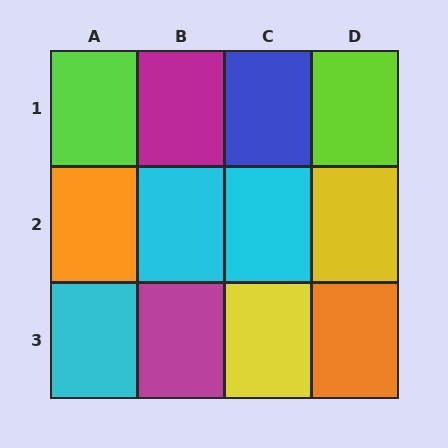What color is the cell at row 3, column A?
Cyan.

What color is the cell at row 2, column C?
Cyan.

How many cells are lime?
2 cells are lime.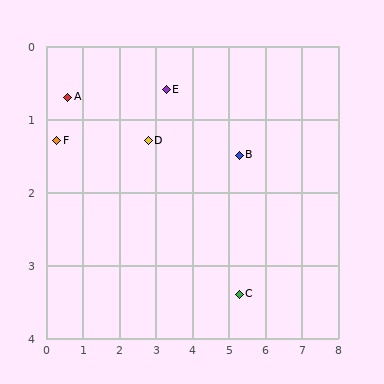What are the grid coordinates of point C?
Point C is at approximately (5.3, 3.4).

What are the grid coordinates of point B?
Point B is at approximately (5.3, 1.5).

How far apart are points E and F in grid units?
Points E and F are about 3.1 grid units apart.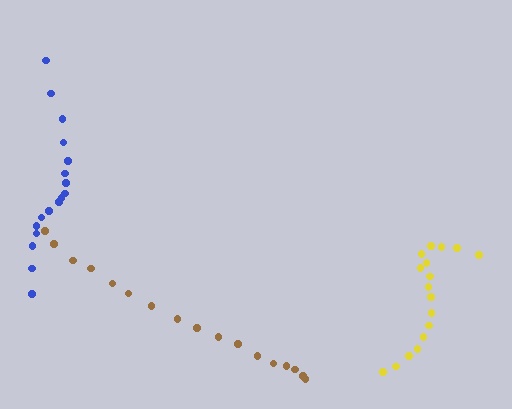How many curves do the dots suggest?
There are 3 distinct paths.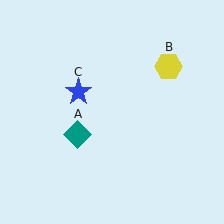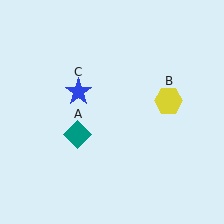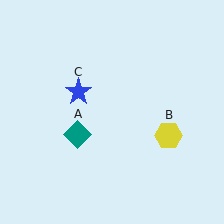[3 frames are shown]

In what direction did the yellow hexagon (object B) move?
The yellow hexagon (object B) moved down.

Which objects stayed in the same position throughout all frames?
Teal diamond (object A) and blue star (object C) remained stationary.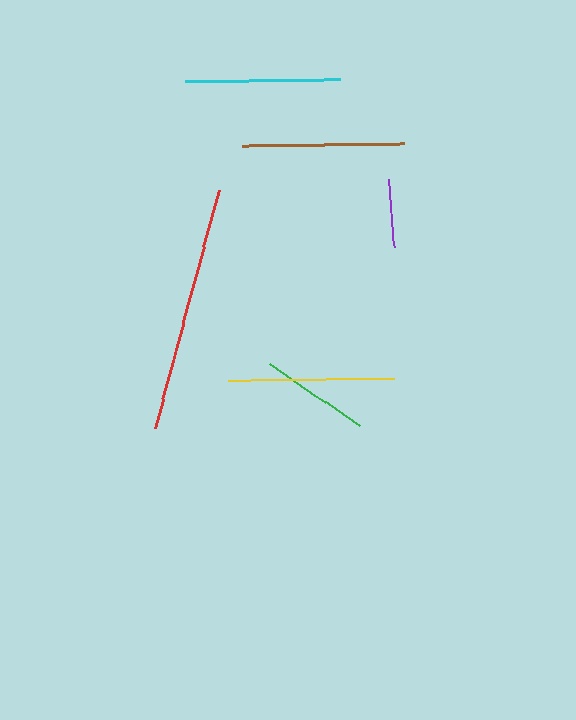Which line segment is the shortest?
The purple line is the shortest at approximately 68 pixels.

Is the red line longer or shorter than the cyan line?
The red line is longer than the cyan line.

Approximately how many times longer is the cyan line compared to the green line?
The cyan line is approximately 1.4 times the length of the green line.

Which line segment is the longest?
The red line is the longest at approximately 246 pixels.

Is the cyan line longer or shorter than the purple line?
The cyan line is longer than the purple line.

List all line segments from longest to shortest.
From longest to shortest: red, yellow, brown, cyan, green, purple.